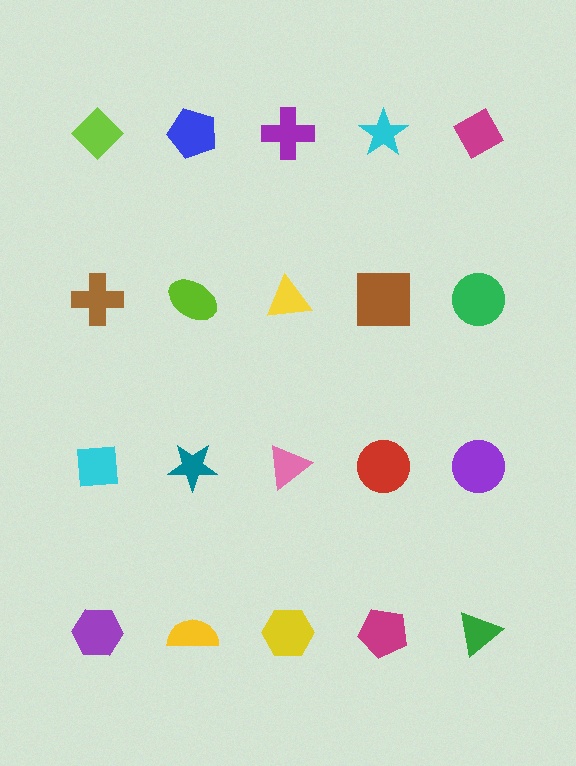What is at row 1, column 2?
A blue pentagon.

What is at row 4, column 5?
A green triangle.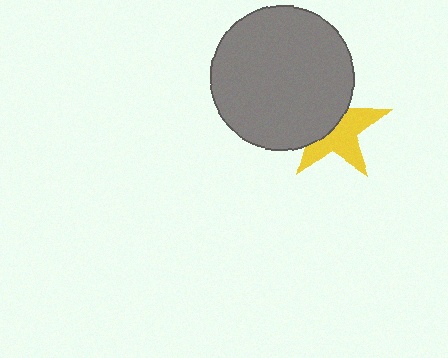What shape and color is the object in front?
The object in front is a gray circle.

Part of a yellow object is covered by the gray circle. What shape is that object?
It is a star.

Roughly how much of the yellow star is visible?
About half of it is visible (roughly 54%).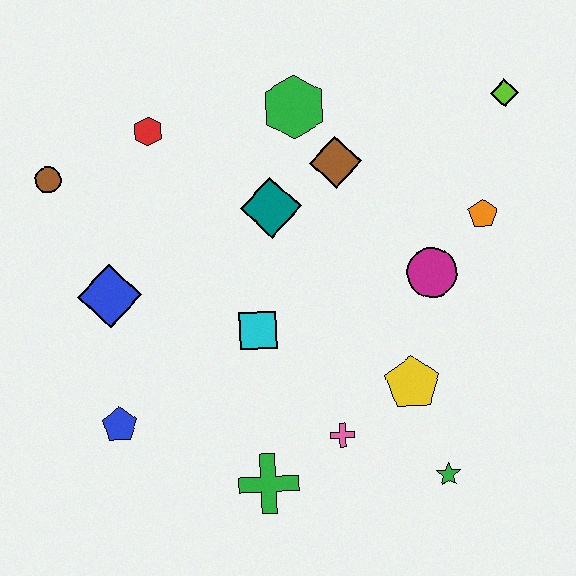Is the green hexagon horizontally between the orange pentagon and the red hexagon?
Yes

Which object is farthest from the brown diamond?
The blue pentagon is farthest from the brown diamond.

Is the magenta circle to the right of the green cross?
Yes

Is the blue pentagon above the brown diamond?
No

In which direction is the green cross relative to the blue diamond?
The green cross is below the blue diamond.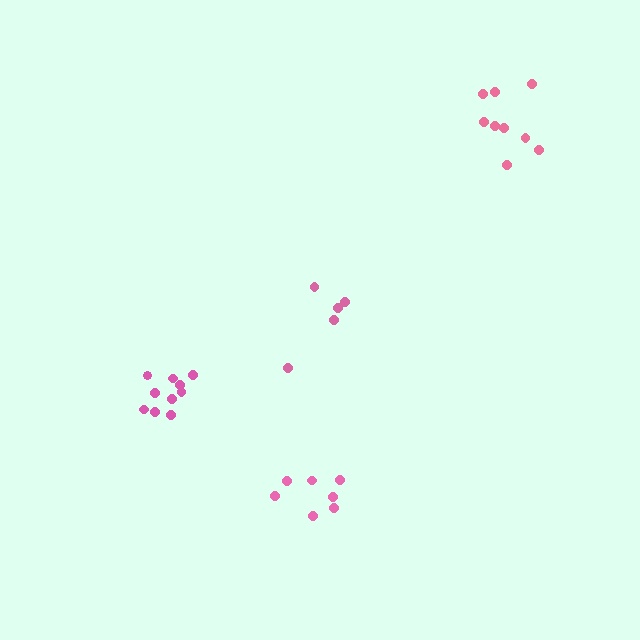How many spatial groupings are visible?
There are 4 spatial groupings.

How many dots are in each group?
Group 1: 7 dots, Group 2: 5 dots, Group 3: 10 dots, Group 4: 9 dots (31 total).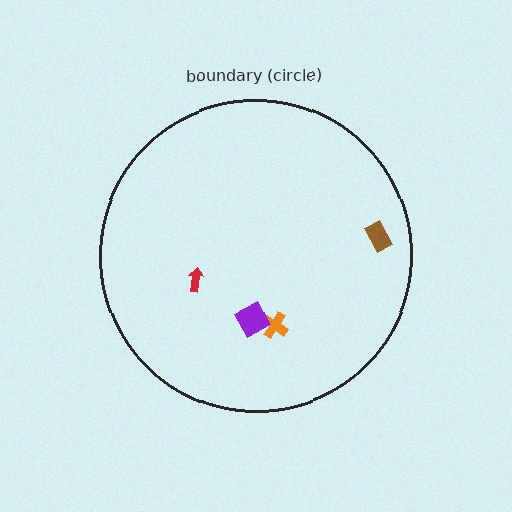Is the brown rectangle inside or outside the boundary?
Inside.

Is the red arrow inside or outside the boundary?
Inside.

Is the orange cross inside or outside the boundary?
Inside.